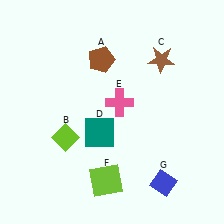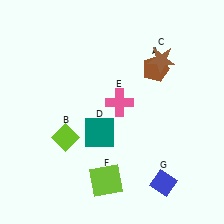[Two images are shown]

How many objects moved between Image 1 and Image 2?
1 object moved between the two images.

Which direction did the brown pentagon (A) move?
The brown pentagon (A) moved right.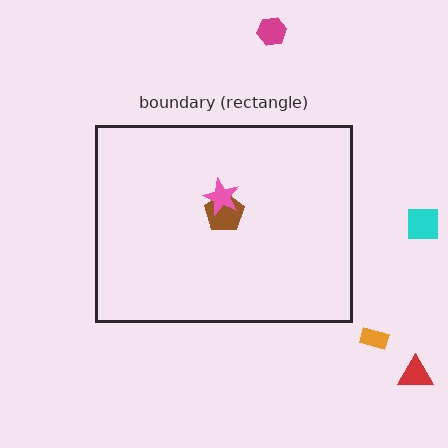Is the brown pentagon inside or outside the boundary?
Inside.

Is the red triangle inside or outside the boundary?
Outside.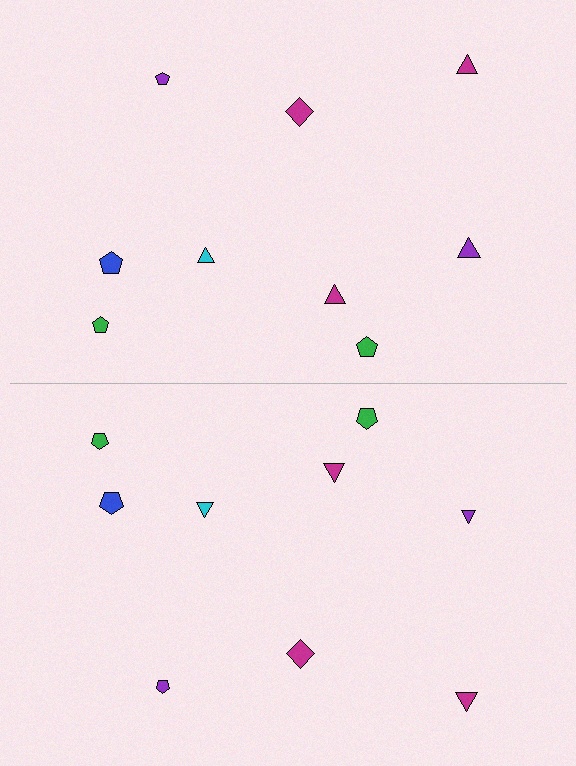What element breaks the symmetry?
The purple triangle on the bottom side has a different size than its mirror counterpart.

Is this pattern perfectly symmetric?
No, the pattern is not perfectly symmetric. The purple triangle on the bottom side has a different size than its mirror counterpart.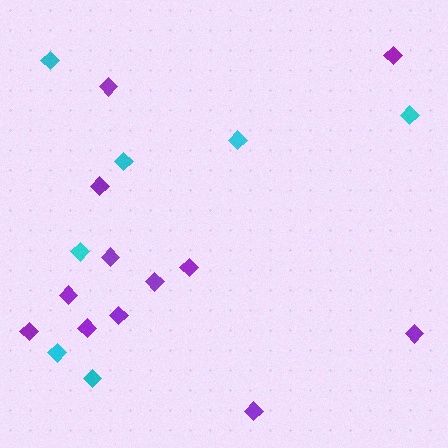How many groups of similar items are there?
There are 2 groups: one group of purple diamonds (12) and one group of cyan diamonds (7).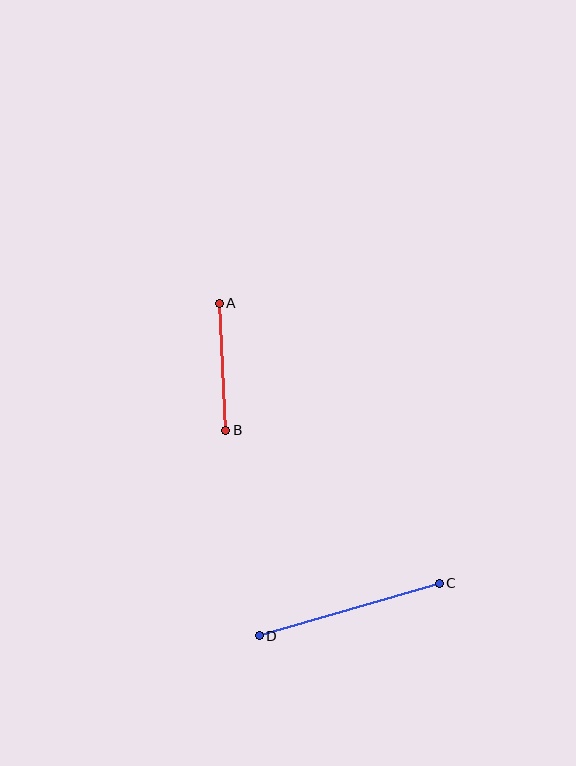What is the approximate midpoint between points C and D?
The midpoint is at approximately (349, 609) pixels.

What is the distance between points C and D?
The distance is approximately 187 pixels.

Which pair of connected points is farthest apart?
Points C and D are farthest apart.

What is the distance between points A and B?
The distance is approximately 128 pixels.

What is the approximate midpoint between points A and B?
The midpoint is at approximately (223, 367) pixels.